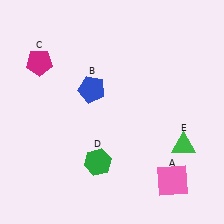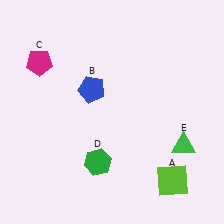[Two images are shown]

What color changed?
The square (A) changed from pink in Image 1 to lime in Image 2.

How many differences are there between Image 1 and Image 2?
There is 1 difference between the two images.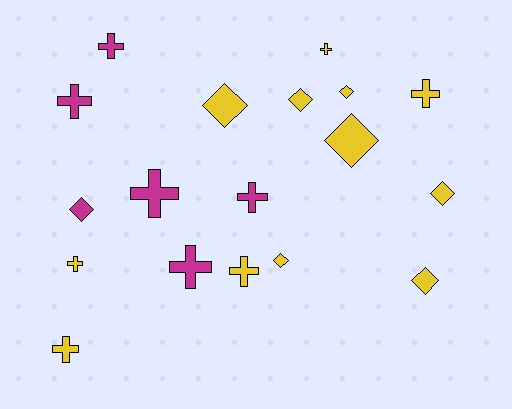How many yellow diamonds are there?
There are 7 yellow diamonds.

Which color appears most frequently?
Yellow, with 12 objects.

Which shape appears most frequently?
Cross, with 10 objects.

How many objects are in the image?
There are 18 objects.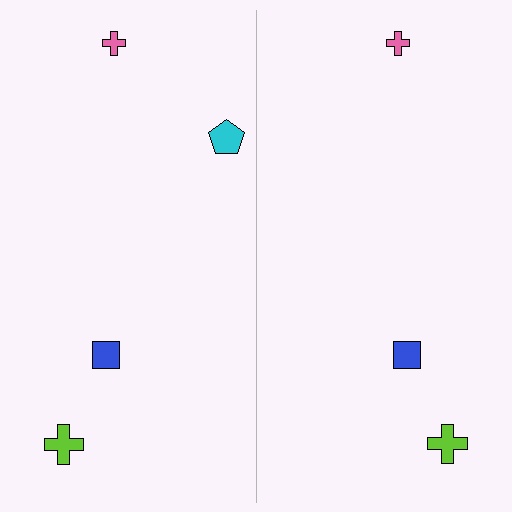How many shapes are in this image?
There are 7 shapes in this image.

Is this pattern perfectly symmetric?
No, the pattern is not perfectly symmetric. A cyan pentagon is missing from the right side.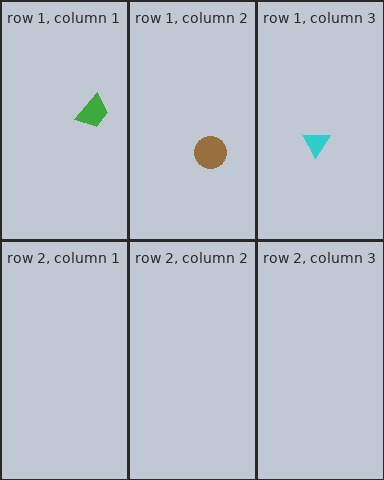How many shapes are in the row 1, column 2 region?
1.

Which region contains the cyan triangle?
The row 1, column 3 region.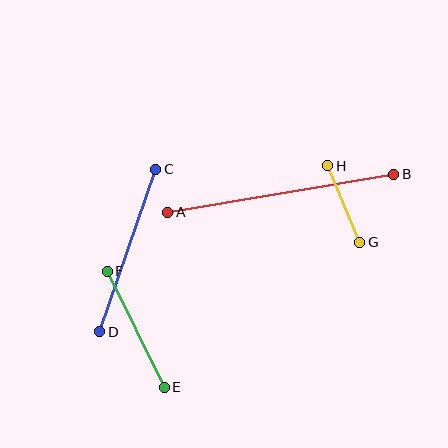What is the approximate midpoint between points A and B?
The midpoint is at approximately (281, 193) pixels.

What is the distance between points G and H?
The distance is approximately 83 pixels.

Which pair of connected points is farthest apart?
Points A and B are farthest apart.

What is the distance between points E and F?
The distance is approximately 129 pixels.